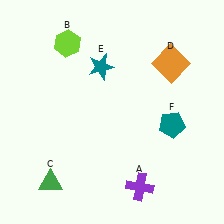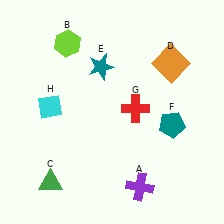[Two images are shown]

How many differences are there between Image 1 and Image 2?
There are 2 differences between the two images.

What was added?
A red cross (G), a cyan diamond (H) were added in Image 2.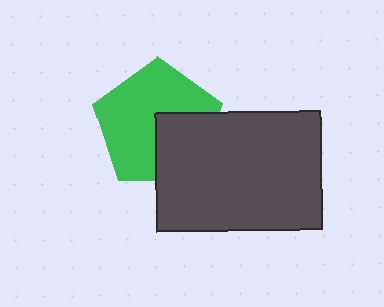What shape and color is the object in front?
The object in front is a dark gray rectangle.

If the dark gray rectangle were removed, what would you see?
You would see the complete green pentagon.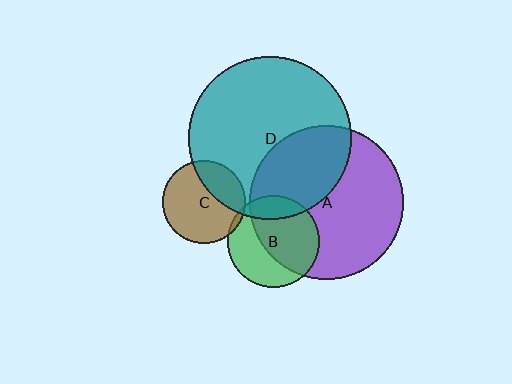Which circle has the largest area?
Circle D (teal).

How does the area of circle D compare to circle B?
Approximately 3.1 times.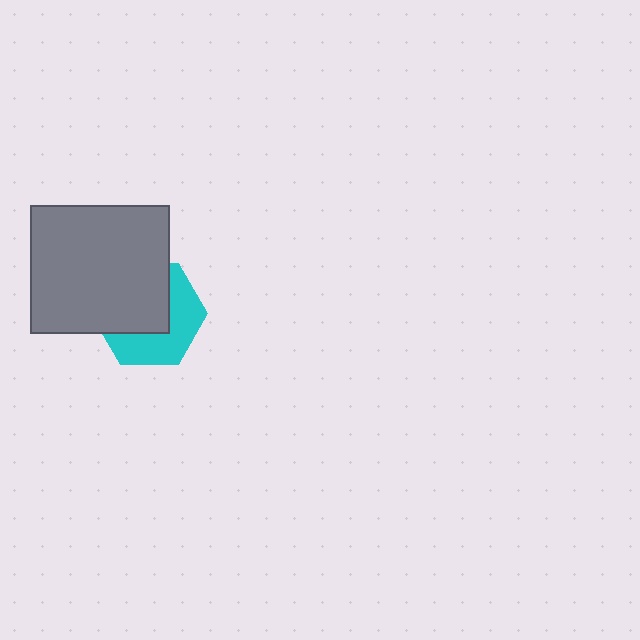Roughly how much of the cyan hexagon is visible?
About half of it is visible (roughly 48%).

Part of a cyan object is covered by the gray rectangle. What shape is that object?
It is a hexagon.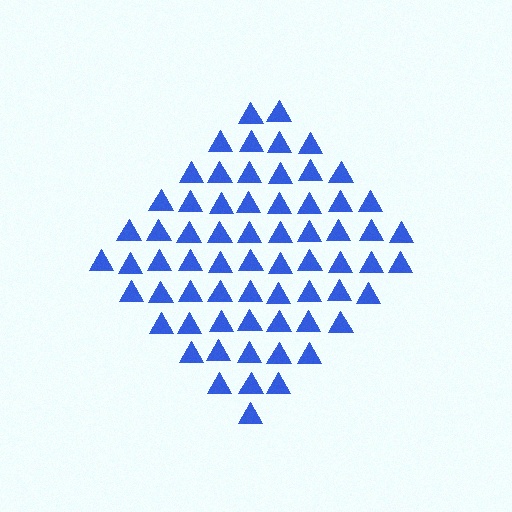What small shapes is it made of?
It is made of small triangles.